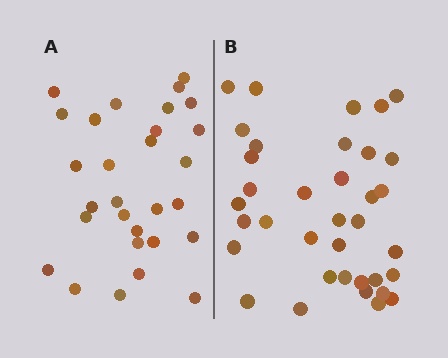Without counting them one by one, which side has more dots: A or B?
Region B (the right region) has more dots.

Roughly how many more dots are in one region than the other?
Region B has roughly 8 or so more dots than region A.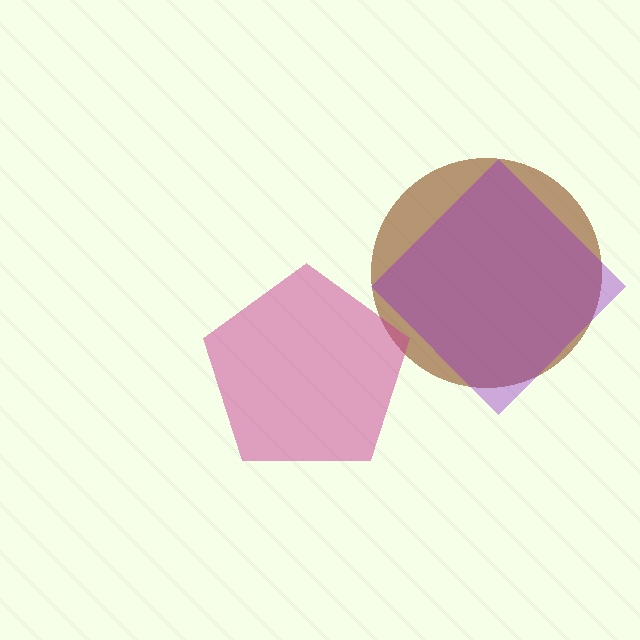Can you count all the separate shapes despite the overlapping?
Yes, there are 3 separate shapes.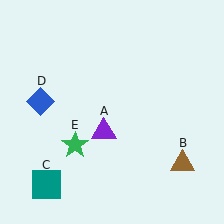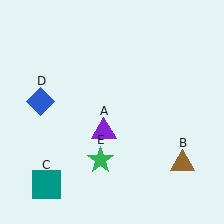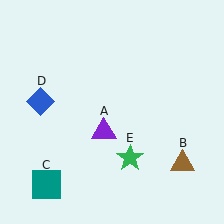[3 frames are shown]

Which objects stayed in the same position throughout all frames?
Purple triangle (object A) and brown triangle (object B) and teal square (object C) and blue diamond (object D) remained stationary.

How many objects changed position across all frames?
1 object changed position: green star (object E).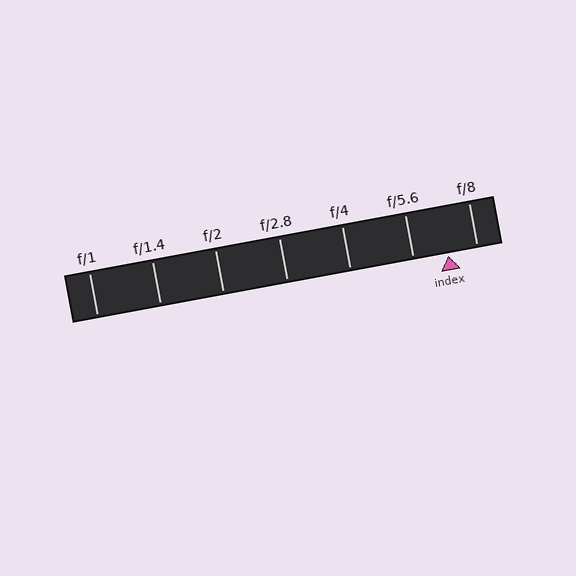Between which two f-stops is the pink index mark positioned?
The index mark is between f/5.6 and f/8.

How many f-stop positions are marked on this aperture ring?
There are 7 f-stop positions marked.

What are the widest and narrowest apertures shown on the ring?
The widest aperture shown is f/1 and the narrowest is f/8.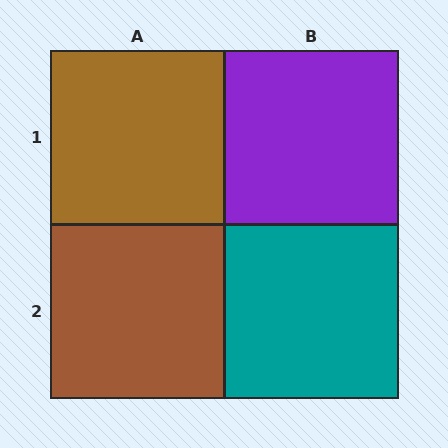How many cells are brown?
2 cells are brown.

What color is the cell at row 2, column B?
Teal.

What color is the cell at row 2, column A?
Brown.